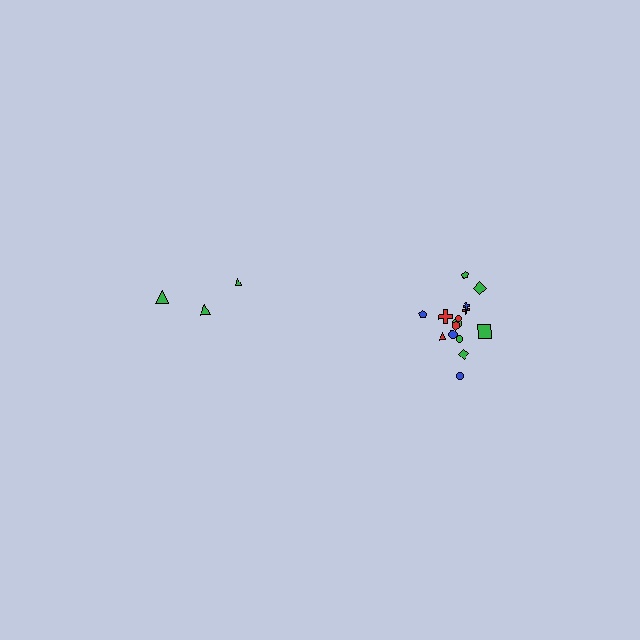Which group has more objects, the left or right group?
The right group.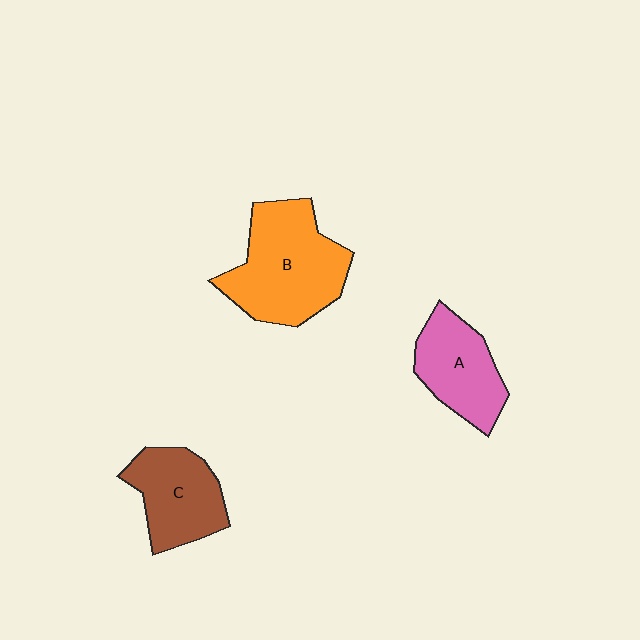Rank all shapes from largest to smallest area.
From largest to smallest: B (orange), C (brown), A (pink).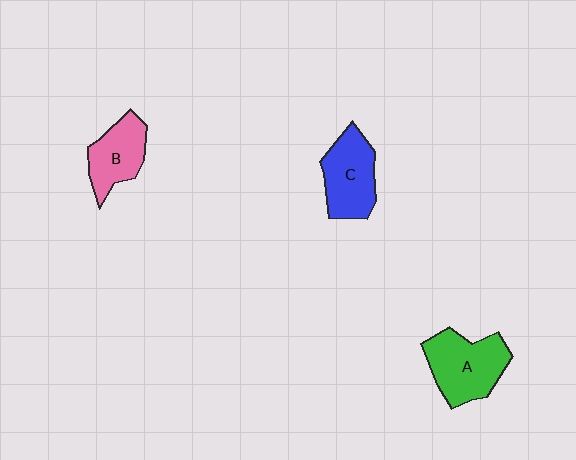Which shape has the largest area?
Shape A (green).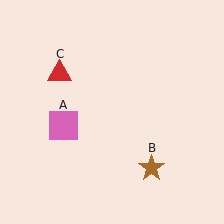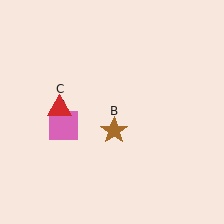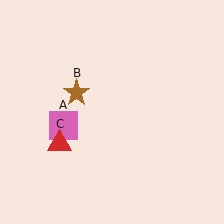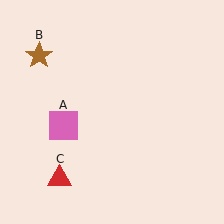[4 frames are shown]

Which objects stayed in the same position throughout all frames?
Pink square (object A) remained stationary.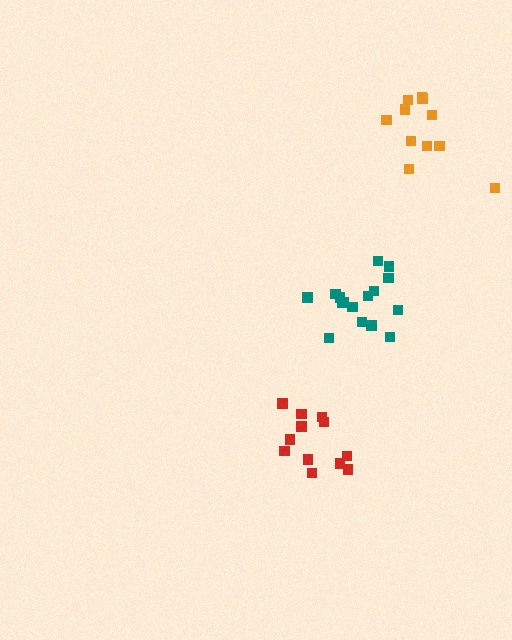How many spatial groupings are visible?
There are 3 spatial groupings.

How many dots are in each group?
Group 1: 12 dots, Group 2: 11 dots, Group 3: 17 dots (40 total).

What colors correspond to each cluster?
The clusters are colored: red, orange, teal.